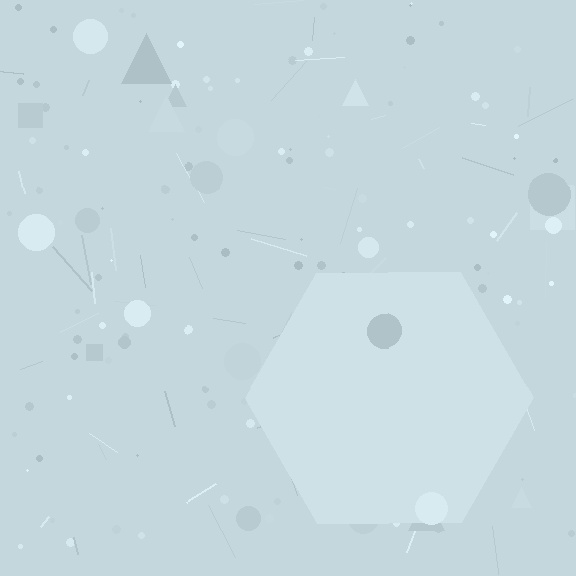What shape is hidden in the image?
A hexagon is hidden in the image.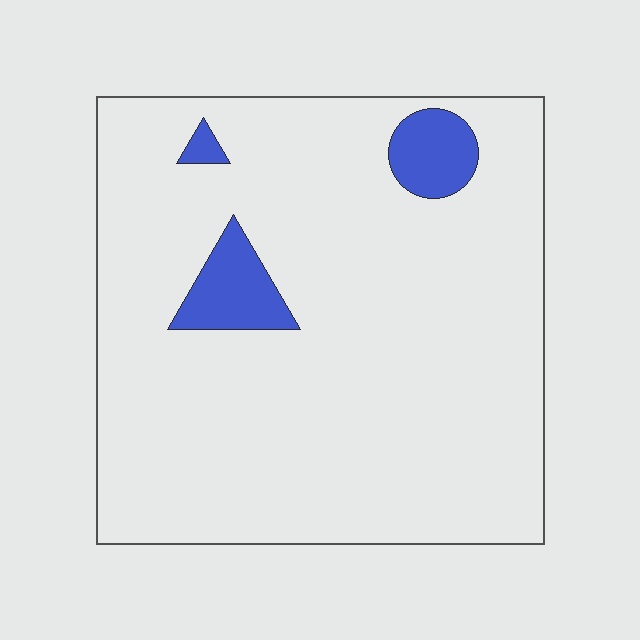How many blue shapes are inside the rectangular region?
3.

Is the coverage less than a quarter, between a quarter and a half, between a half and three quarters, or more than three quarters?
Less than a quarter.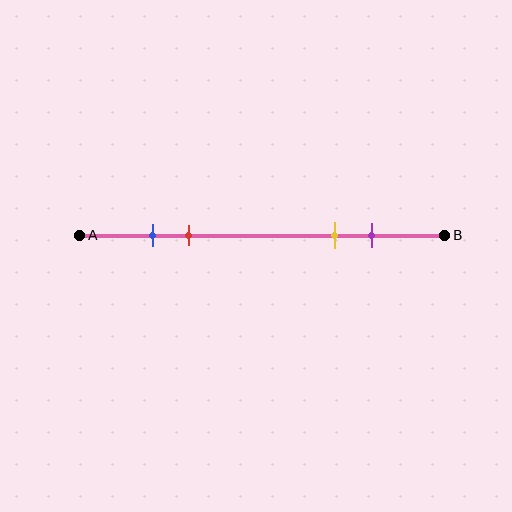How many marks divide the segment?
There are 4 marks dividing the segment.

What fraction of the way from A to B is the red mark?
The red mark is approximately 30% (0.3) of the way from A to B.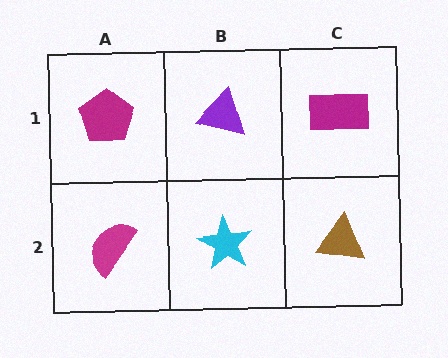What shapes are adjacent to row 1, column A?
A magenta semicircle (row 2, column A), a purple triangle (row 1, column B).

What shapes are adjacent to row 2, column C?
A magenta rectangle (row 1, column C), a cyan star (row 2, column B).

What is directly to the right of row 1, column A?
A purple triangle.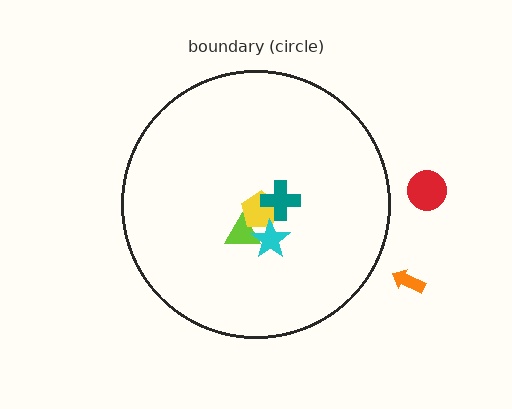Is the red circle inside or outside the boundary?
Outside.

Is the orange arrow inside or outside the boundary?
Outside.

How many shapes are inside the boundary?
4 inside, 2 outside.